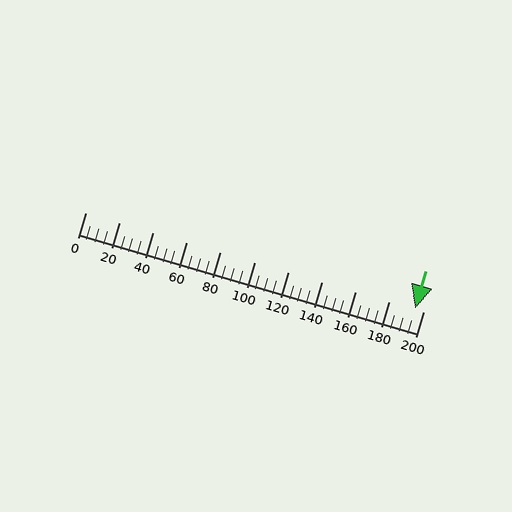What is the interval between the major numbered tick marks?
The major tick marks are spaced 20 units apart.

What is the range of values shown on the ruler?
The ruler shows values from 0 to 200.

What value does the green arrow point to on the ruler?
The green arrow points to approximately 195.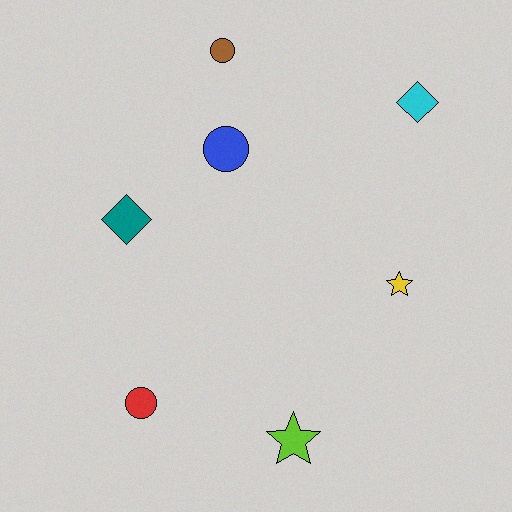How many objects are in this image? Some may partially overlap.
There are 7 objects.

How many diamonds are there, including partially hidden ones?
There are 2 diamonds.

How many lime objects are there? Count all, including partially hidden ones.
There is 1 lime object.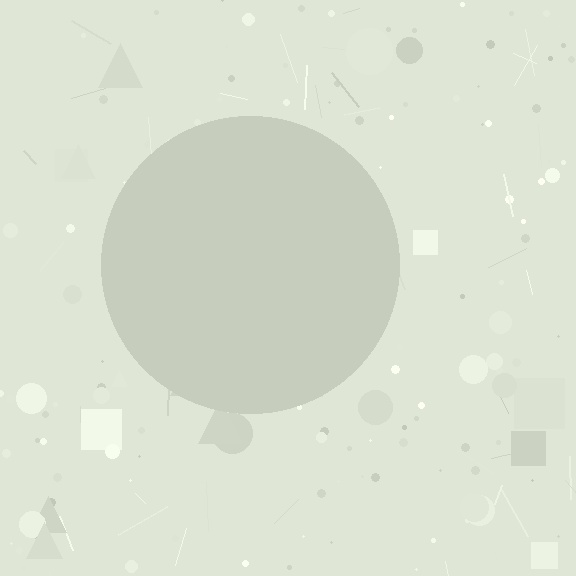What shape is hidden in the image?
A circle is hidden in the image.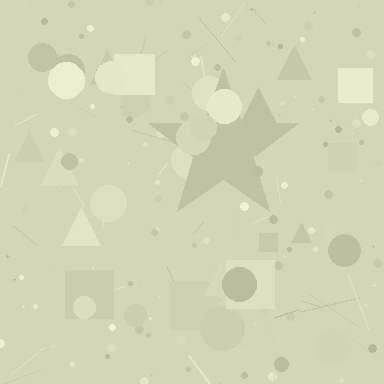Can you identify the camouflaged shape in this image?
The camouflaged shape is a star.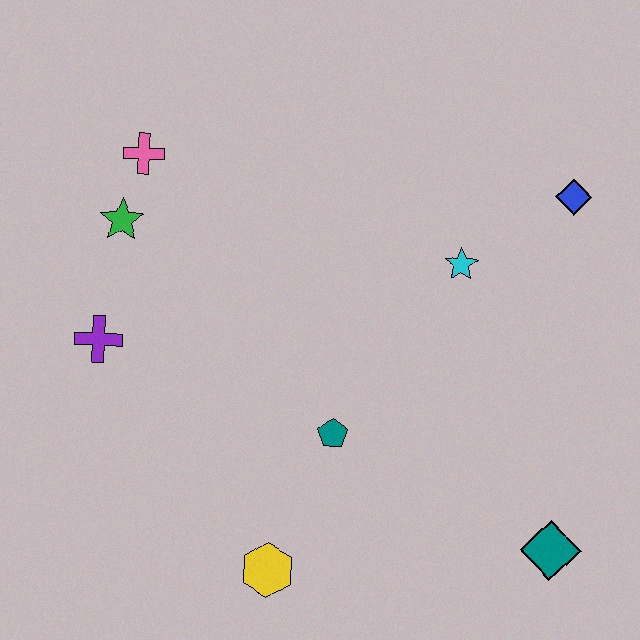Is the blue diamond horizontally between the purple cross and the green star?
No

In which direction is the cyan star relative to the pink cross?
The cyan star is to the right of the pink cross.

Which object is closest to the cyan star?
The blue diamond is closest to the cyan star.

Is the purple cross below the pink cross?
Yes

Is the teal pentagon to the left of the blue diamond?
Yes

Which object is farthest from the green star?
The teal diamond is farthest from the green star.